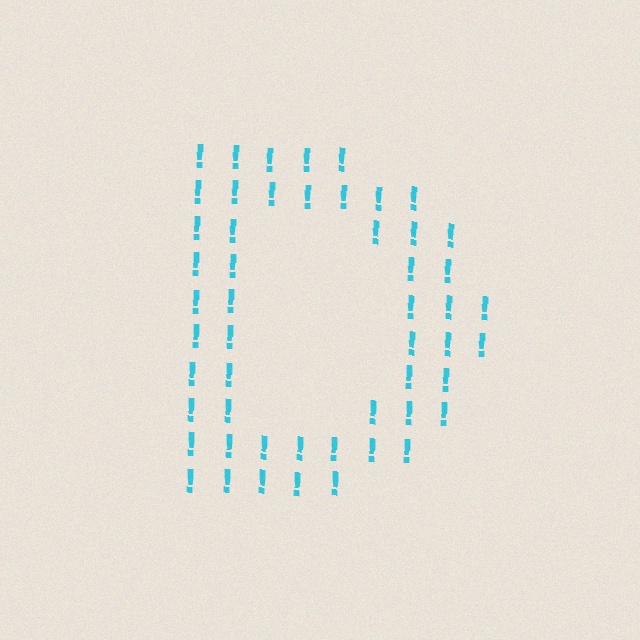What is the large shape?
The large shape is the letter D.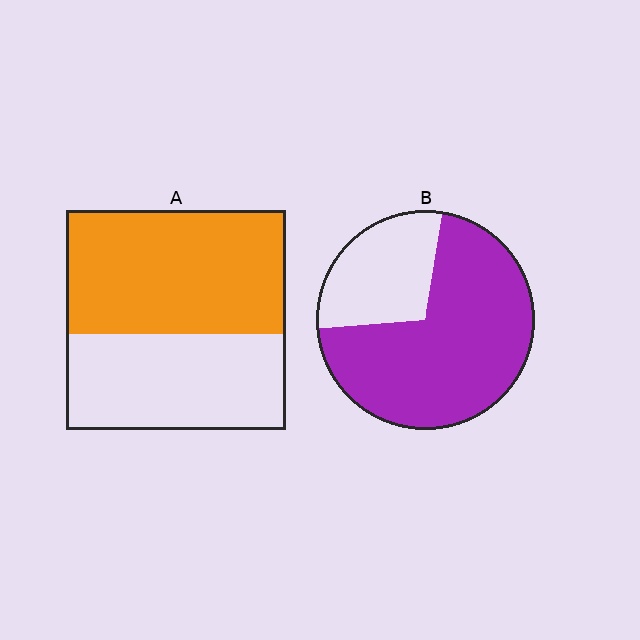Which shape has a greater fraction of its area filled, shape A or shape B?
Shape B.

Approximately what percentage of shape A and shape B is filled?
A is approximately 55% and B is approximately 70%.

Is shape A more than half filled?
Yes.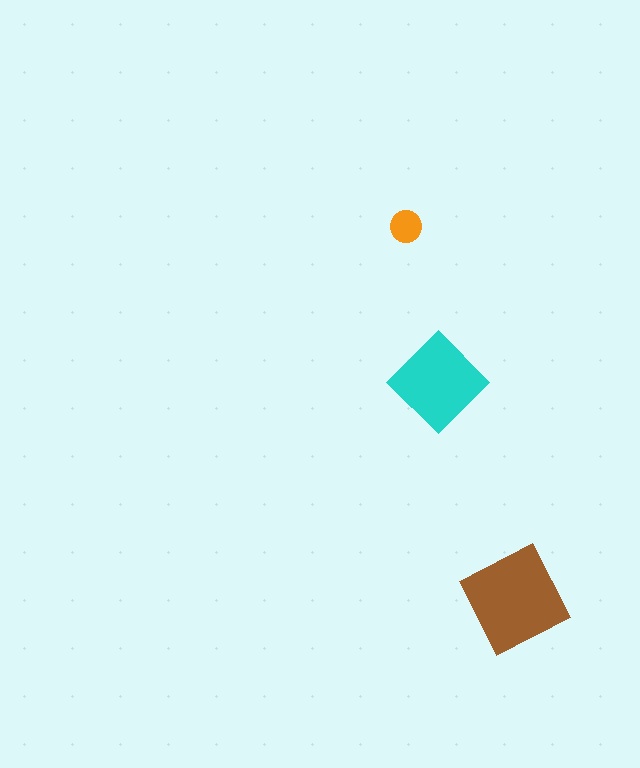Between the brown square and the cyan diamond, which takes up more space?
The brown square.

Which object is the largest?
The brown square.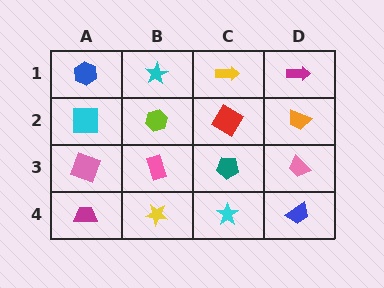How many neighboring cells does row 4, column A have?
2.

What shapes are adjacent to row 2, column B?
A cyan star (row 1, column B), a pink rectangle (row 3, column B), a cyan square (row 2, column A), a red diamond (row 2, column C).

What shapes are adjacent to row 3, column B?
A lime hexagon (row 2, column B), a yellow star (row 4, column B), a pink square (row 3, column A), a teal pentagon (row 3, column C).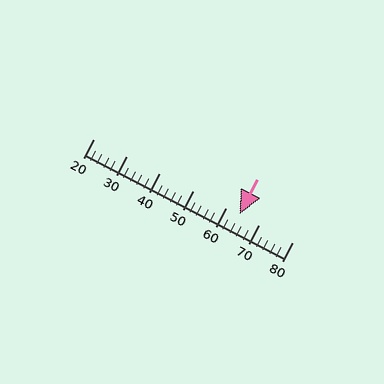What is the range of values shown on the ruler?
The ruler shows values from 20 to 80.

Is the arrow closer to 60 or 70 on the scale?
The arrow is closer to 60.